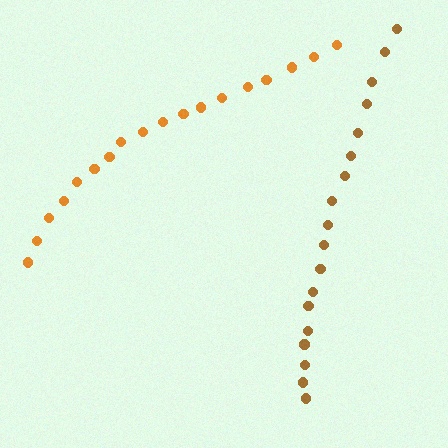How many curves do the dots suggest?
There are 2 distinct paths.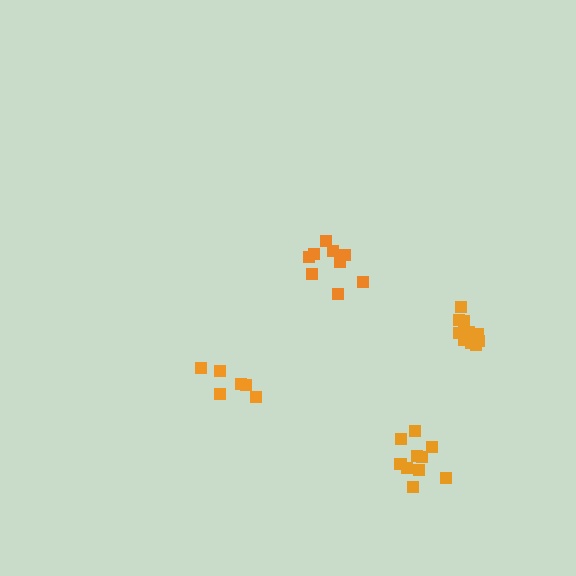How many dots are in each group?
Group 1: 6 dots, Group 2: 12 dots, Group 3: 10 dots, Group 4: 9 dots (37 total).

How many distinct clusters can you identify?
There are 4 distinct clusters.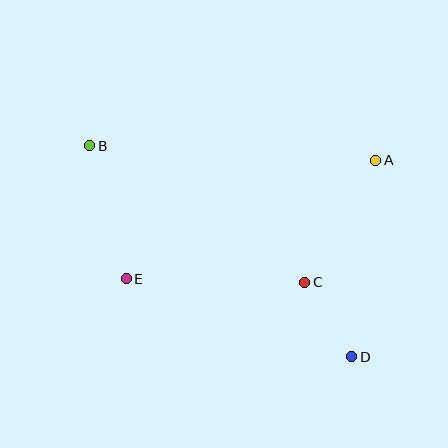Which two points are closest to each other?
Points C and D are closest to each other.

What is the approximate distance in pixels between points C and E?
The distance between C and E is approximately 179 pixels.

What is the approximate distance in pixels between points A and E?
The distance between A and E is approximately 276 pixels.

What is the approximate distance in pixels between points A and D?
The distance between A and D is approximately 198 pixels.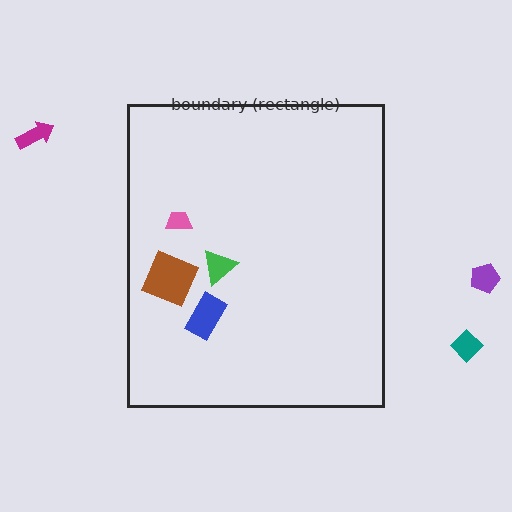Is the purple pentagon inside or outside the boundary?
Outside.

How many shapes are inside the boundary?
4 inside, 3 outside.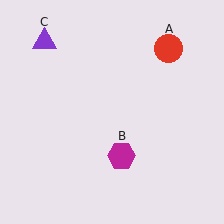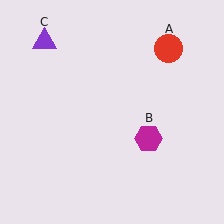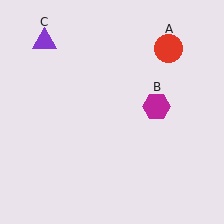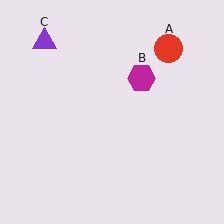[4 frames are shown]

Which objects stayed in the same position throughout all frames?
Red circle (object A) and purple triangle (object C) remained stationary.